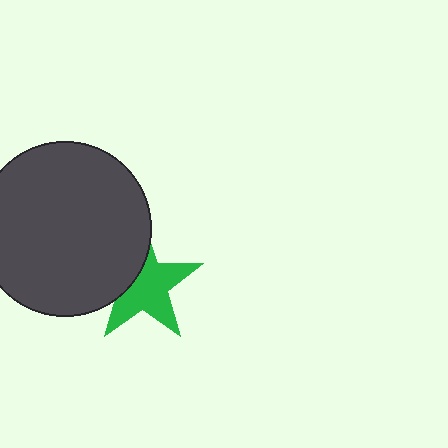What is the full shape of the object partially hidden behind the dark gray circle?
The partially hidden object is a green star.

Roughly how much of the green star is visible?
Most of it is visible (roughly 66%).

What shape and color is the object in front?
The object in front is a dark gray circle.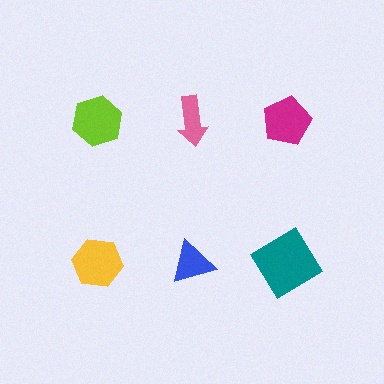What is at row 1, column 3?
A magenta pentagon.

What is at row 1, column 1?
A lime hexagon.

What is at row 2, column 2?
A blue triangle.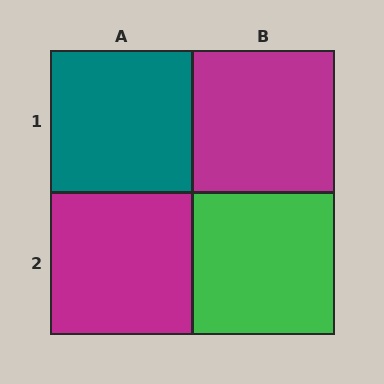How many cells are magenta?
2 cells are magenta.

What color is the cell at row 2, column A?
Magenta.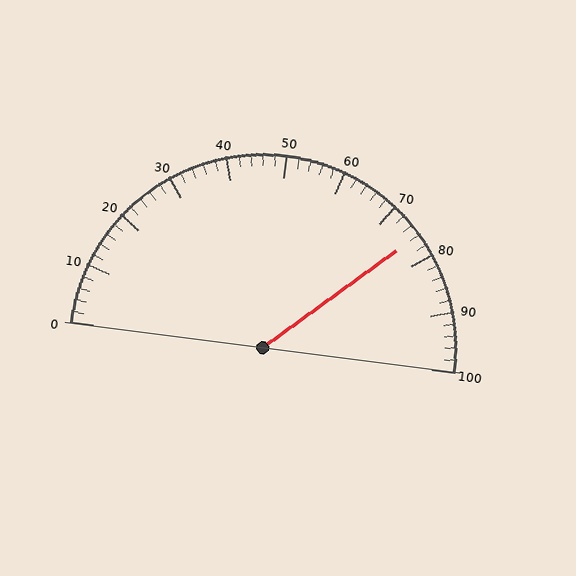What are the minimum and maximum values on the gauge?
The gauge ranges from 0 to 100.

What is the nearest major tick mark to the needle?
The nearest major tick mark is 80.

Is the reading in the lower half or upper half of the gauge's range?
The reading is in the upper half of the range (0 to 100).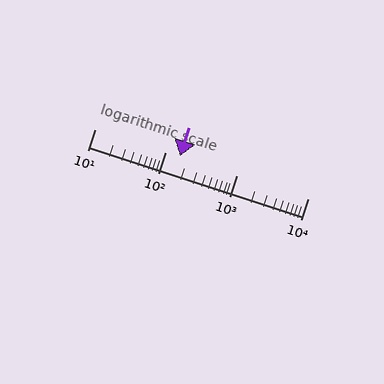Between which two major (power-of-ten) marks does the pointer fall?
The pointer is between 100 and 1000.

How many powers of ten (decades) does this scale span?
The scale spans 3 decades, from 10 to 10000.